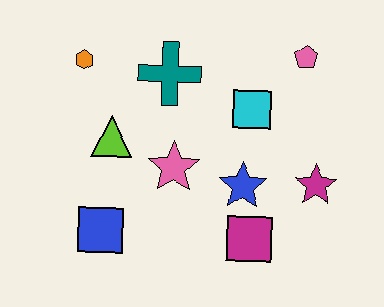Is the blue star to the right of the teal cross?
Yes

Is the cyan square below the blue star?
No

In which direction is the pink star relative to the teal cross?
The pink star is below the teal cross.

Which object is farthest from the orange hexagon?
The magenta star is farthest from the orange hexagon.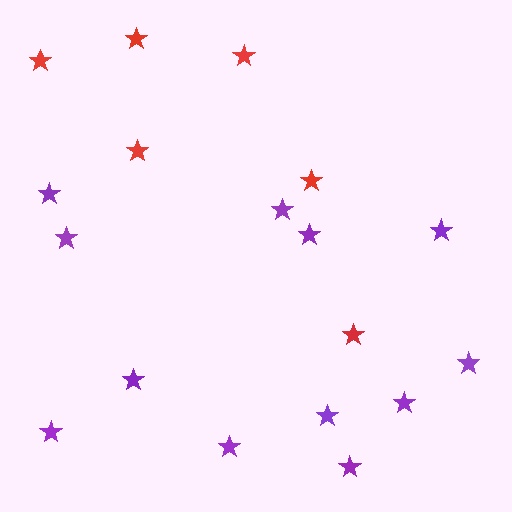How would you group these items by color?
There are 2 groups: one group of purple stars (12) and one group of red stars (6).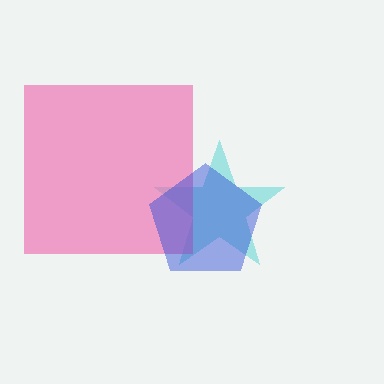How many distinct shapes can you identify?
There are 3 distinct shapes: a cyan star, a pink square, a blue pentagon.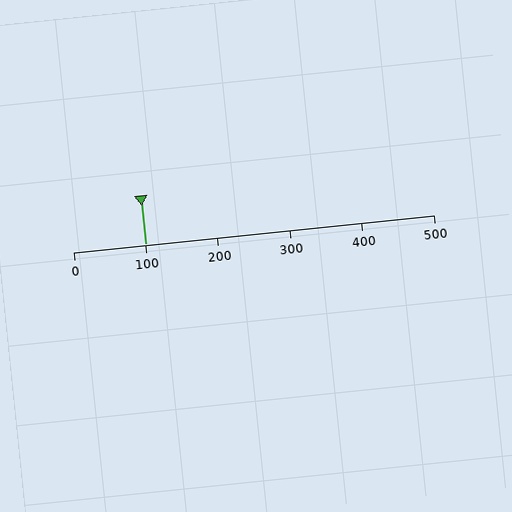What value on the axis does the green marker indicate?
The marker indicates approximately 100.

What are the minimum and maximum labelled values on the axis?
The axis runs from 0 to 500.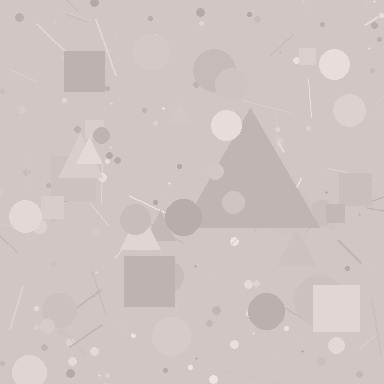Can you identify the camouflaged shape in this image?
The camouflaged shape is a triangle.